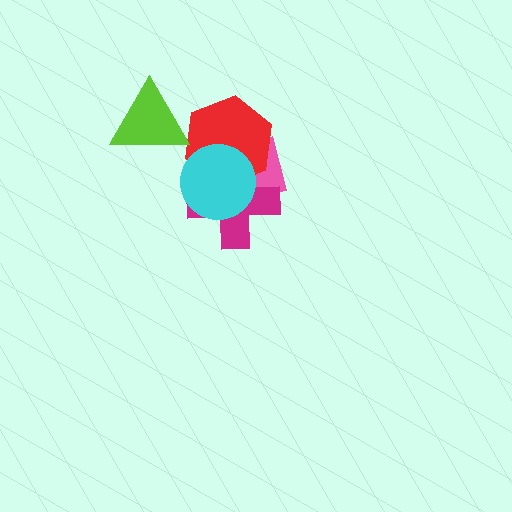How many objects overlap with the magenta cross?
3 objects overlap with the magenta cross.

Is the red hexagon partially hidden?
Yes, it is partially covered by another shape.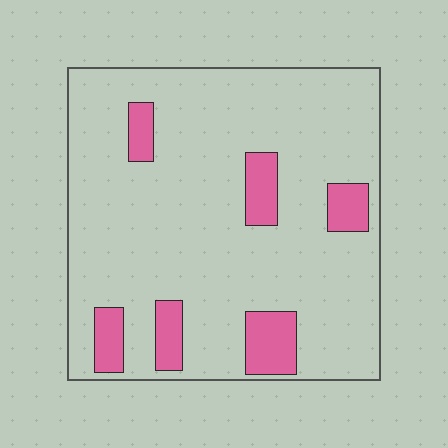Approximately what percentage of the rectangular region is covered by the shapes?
Approximately 15%.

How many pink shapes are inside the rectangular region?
6.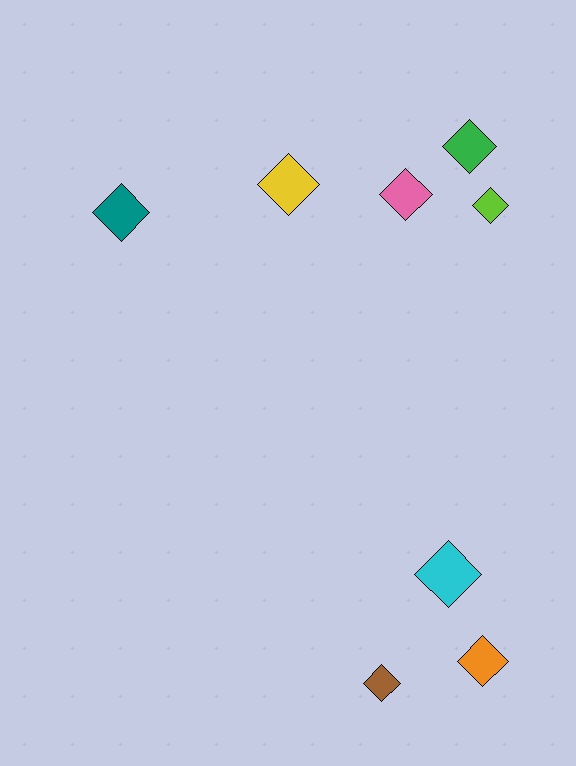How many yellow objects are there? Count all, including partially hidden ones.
There is 1 yellow object.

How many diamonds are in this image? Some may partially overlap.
There are 8 diamonds.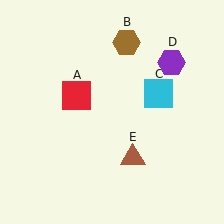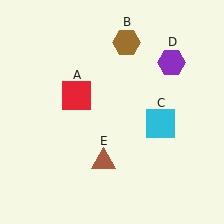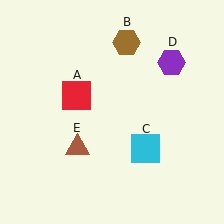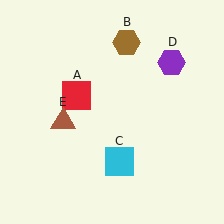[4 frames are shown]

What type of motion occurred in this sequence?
The cyan square (object C), brown triangle (object E) rotated clockwise around the center of the scene.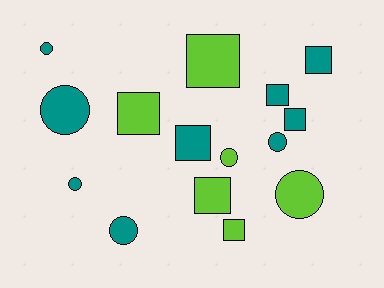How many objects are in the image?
There are 15 objects.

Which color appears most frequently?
Teal, with 9 objects.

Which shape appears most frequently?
Square, with 8 objects.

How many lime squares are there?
There are 4 lime squares.